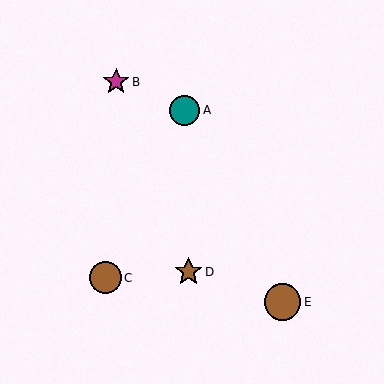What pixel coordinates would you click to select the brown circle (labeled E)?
Click at (283, 302) to select the brown circle E.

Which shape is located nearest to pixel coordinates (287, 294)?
The brown circle (labeled E) at (283, 302) is nearest to that location.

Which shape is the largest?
The brown circle (labeled E) is the largest.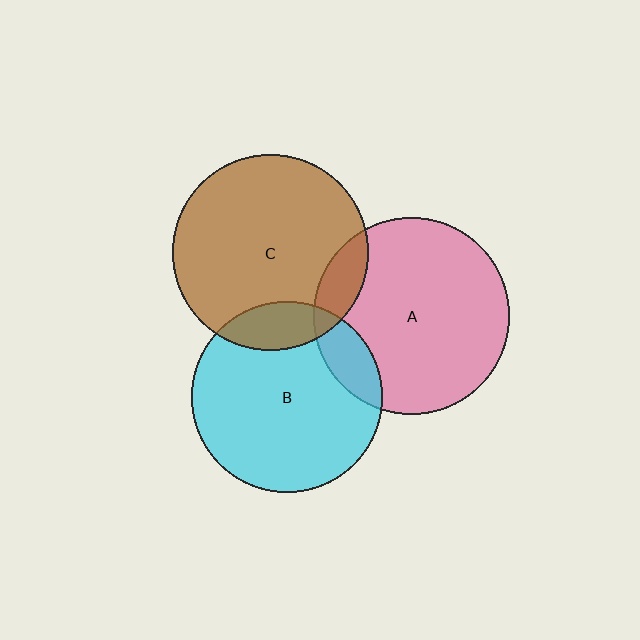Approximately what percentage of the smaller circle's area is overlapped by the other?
Approximately 15%.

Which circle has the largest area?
Circle A (pink).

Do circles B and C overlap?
Yes.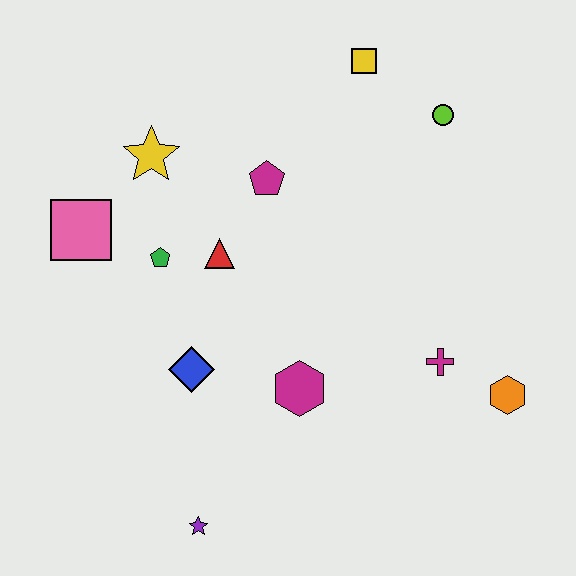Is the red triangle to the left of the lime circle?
Yes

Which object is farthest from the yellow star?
The orange hexagon is farthest from the yellow star.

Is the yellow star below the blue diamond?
No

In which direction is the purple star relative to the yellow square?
The purple star is below the yellow square.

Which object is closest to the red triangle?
The green pentagon is closest to the red triangle.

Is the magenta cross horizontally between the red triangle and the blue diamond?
No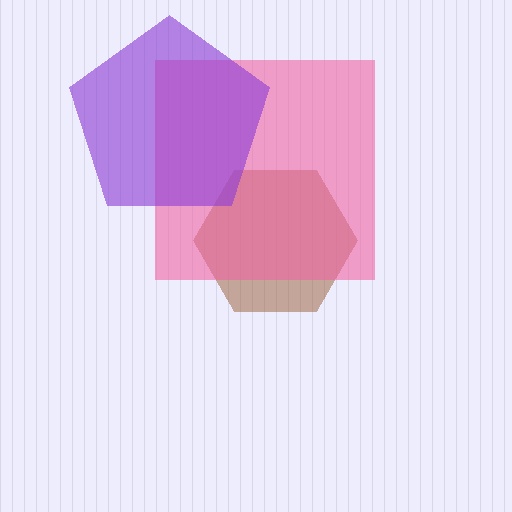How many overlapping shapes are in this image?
There are 3 overlapping shapes in the image.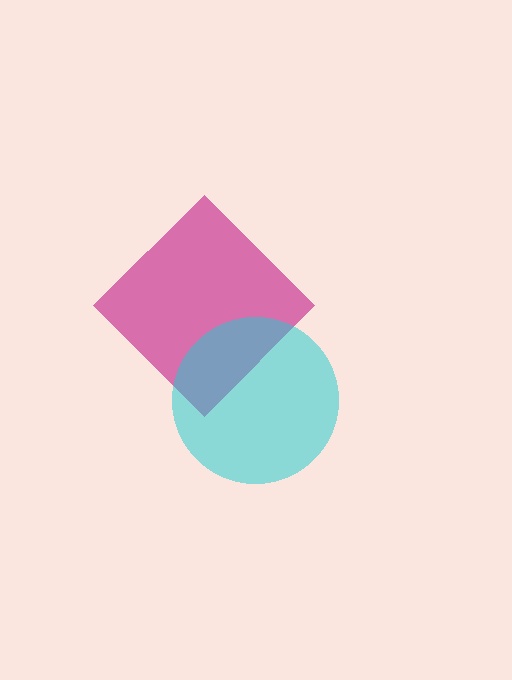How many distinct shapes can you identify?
There are 2 distinct shapes: a magenta diamond, a cyan circle.